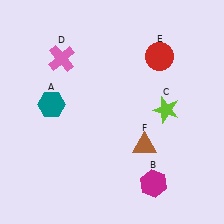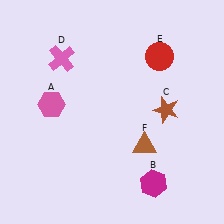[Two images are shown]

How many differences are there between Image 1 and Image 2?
There are 2 differences between the two images.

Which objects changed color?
A changed from teal to pink. C changed from lime to brown.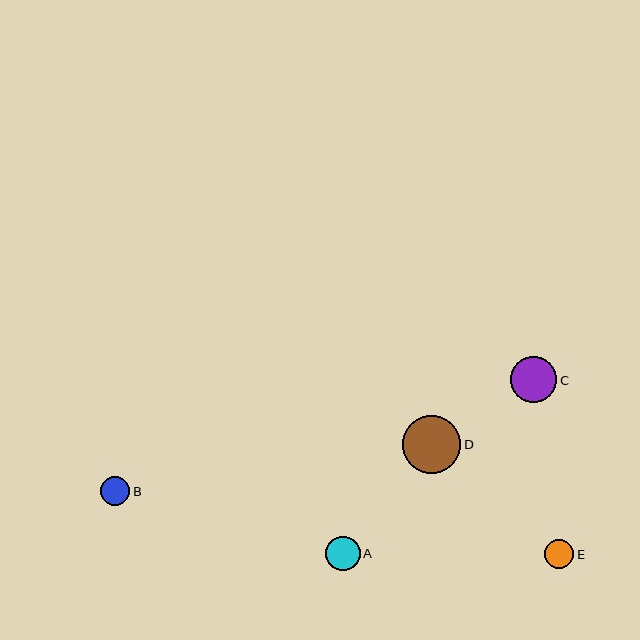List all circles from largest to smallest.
From largest to smallest: D, C, A, E, B.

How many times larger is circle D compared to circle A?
Circle D is approximately 1.7 times the size of circle A.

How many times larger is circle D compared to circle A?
Circle D is approximately 1.7 times the size of circle A.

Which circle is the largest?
Circle D is the largest with a size of approximately 58 pixels.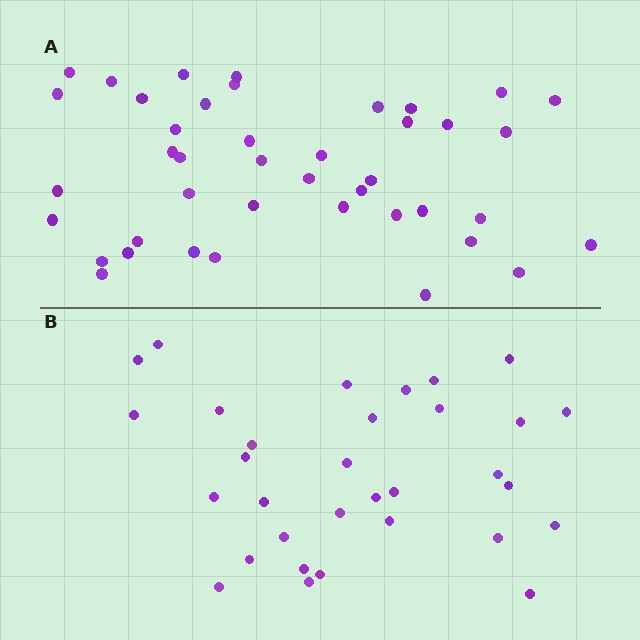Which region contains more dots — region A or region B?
Region A (the top region) has more dots.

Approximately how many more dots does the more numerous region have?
Region A has roughly 10 or so more dots than region B.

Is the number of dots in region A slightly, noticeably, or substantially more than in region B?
Region A has noticeably more, but not dramatically so. The ratio is roughly 1.3 to 1.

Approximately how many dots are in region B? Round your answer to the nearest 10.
About 30 dots. (The exact count is 32, which rounds to 30.)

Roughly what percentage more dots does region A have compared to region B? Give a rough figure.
About 30% more.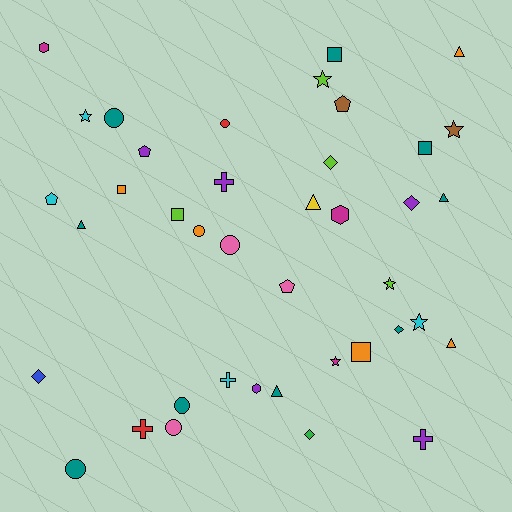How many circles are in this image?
There are 7 circles.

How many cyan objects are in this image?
There are 4 cyan objects.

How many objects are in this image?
There are 40 objects.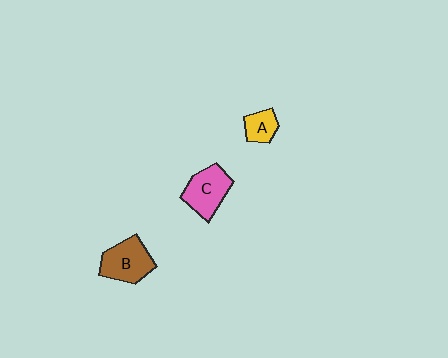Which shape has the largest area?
Shape B (brown).